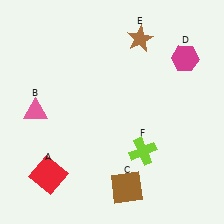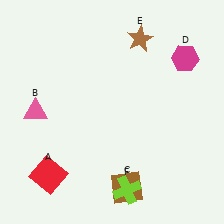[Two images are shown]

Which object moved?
The lime cross (F) moved down.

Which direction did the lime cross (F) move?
The lime cross (F) moved down.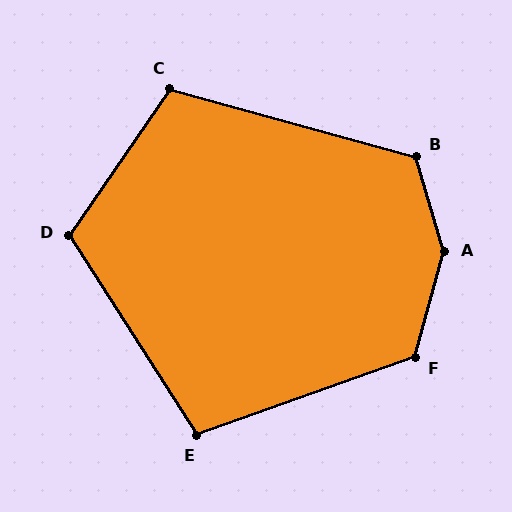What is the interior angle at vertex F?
Approximately 125 degrees (obtuse).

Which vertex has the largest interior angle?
A, at approximately 148 degrees.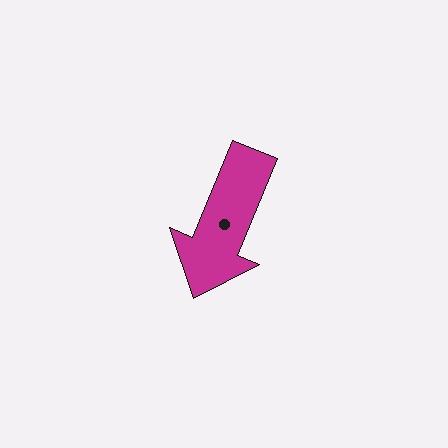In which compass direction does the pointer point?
South.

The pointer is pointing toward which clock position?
Roughly 7 o'clock.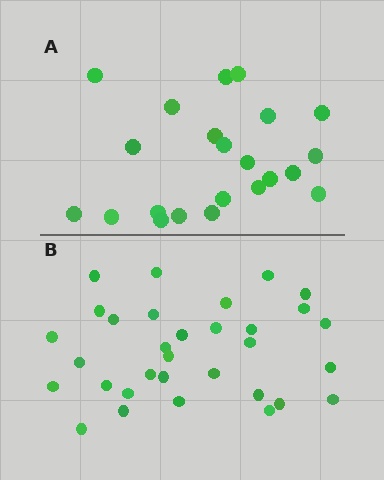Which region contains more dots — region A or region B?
Region B (the bottom region) has more dots.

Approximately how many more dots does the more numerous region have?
Region B has roughly 10 or so more dots than region A.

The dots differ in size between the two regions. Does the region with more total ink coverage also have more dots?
No. Region A has more total ink coverage because its dots are larger, but region B actually contains more individual dots. Total area can be misleading — the number of items is what matters here.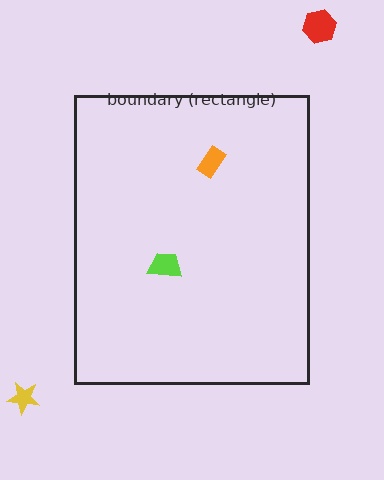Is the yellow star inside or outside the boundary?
Outside.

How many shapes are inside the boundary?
2 inside, 2 outside.